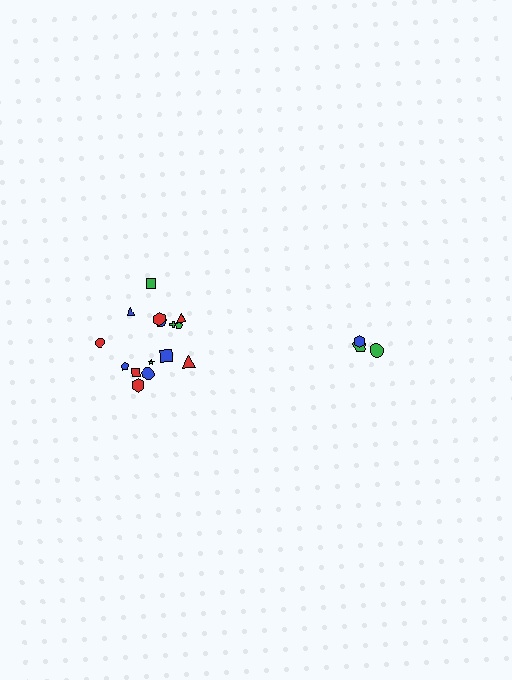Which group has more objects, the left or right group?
The left group.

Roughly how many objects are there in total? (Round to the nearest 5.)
Roughly 20 objects in total.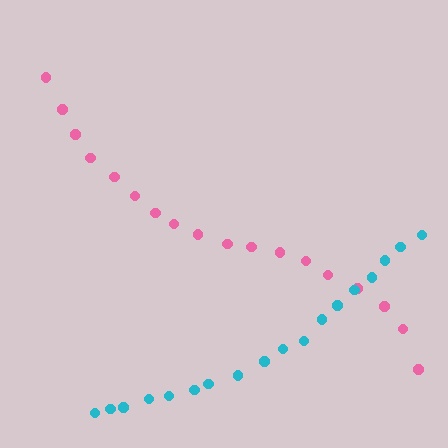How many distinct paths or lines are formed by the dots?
There are 2 distinct paths.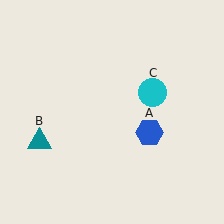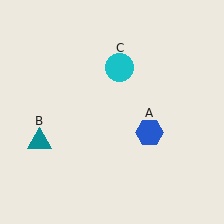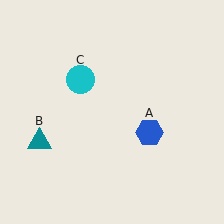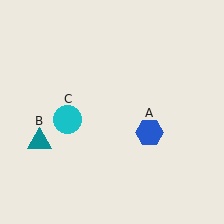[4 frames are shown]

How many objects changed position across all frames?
1 object changed position: cyan circle (object C).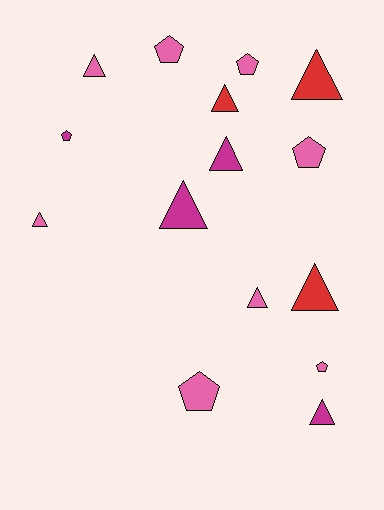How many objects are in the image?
There are 15 objects.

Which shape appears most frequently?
Triangle, with 9 objects.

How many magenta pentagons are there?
There is 1 magenta pentagon.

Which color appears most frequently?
Pink, with 8 objects.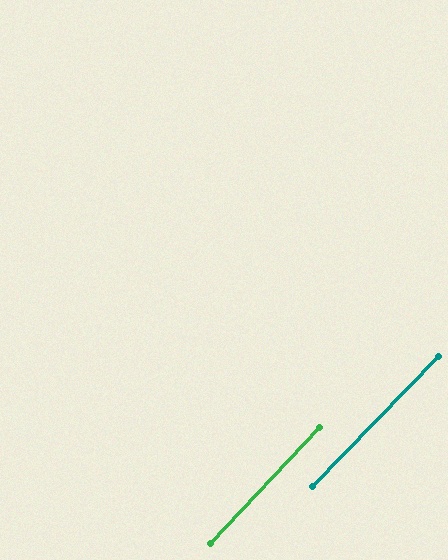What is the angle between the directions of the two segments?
Approximately 1 degree.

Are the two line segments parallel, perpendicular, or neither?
Parallel — their directions differ by only 1.0°.